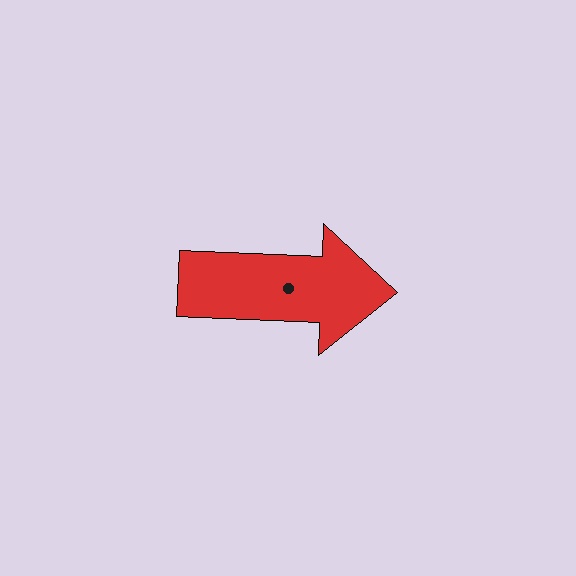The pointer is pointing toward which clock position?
Roughly 3 o'clock.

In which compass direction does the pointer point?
East.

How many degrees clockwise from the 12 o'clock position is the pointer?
Approximately 92 degrees.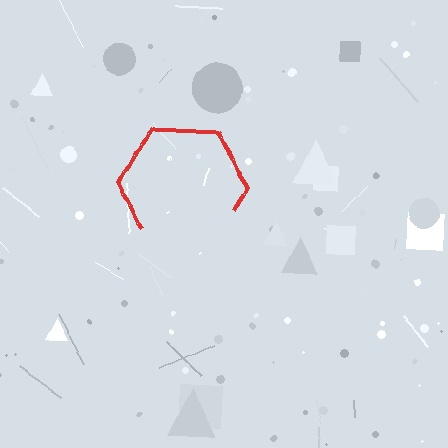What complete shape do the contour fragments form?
The contour fragments form a hexagon.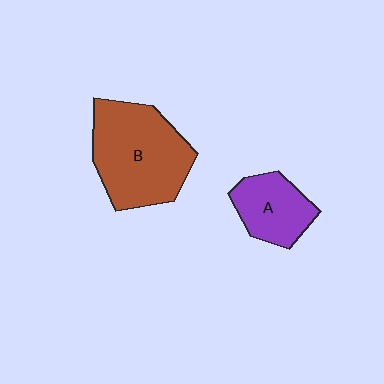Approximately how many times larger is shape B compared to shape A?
Approximately 1.9 times.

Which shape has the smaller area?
Shape A (purple).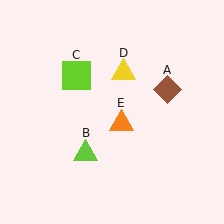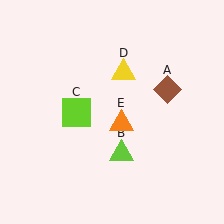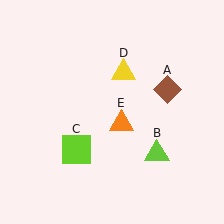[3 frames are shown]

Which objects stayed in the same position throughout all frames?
Brown diamond (object A) and yellow triangle (object D) and orange triangle (object E) remained stationary.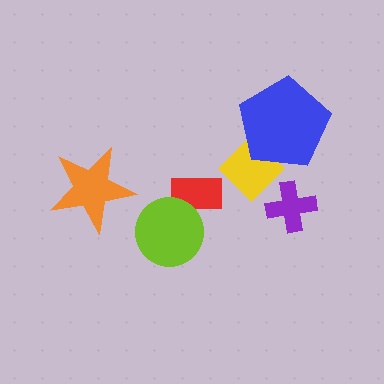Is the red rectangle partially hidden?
Yes, it is partially covered by another shape.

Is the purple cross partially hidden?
No, no other shape covers it.